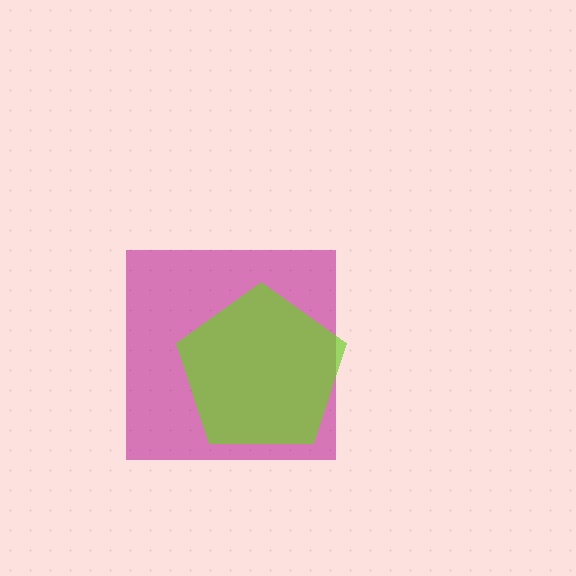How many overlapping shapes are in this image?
There are 2 overlapping shapes in the image.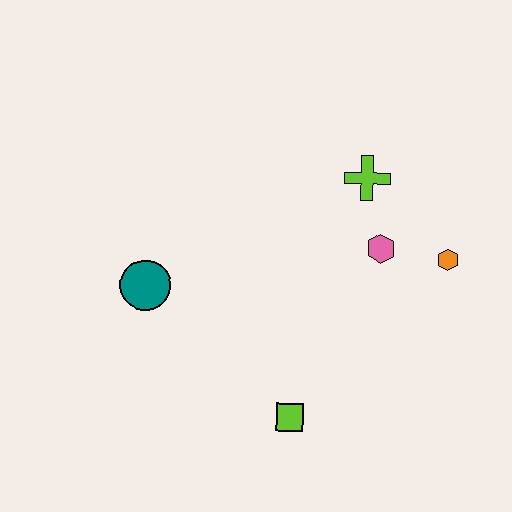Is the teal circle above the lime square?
Yes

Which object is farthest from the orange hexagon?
The teal circle is farthest from the orange hexagon.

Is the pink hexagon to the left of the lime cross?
No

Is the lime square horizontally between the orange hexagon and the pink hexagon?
No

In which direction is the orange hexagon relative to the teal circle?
The orange hexagon is to the right of the teal circle.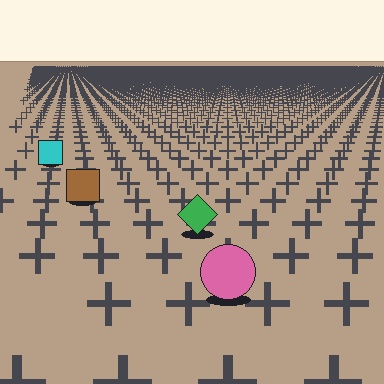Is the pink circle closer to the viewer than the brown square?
Yes. The pink circle is closer — you can tell from the texture gradient: the ground texture is coarser near it.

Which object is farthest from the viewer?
The cyan square is farthest from the viewer. It appears smaller and the ground texture around it is denser.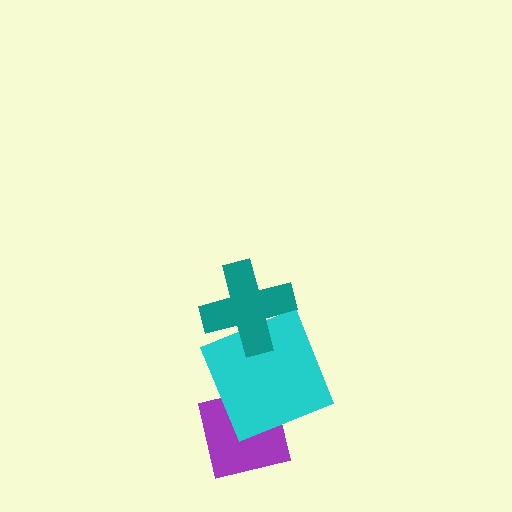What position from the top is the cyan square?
The cyan square is 2nd from the top.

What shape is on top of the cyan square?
The teal cross is on top of the cyan square.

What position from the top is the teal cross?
The teal cross is 1st from the top.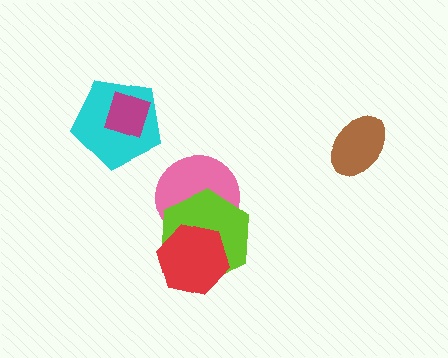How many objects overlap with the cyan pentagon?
1 object overlaps with the cyan pentagon.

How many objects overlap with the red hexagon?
2 objects overlap with the red hexagon.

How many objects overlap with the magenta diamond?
1 object overlaps with the magenta diamond.